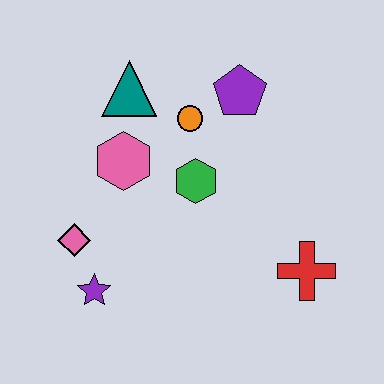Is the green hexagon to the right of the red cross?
No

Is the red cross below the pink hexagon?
Yes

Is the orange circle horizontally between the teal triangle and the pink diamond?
No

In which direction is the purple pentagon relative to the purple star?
The purple pentagon is above the purple star.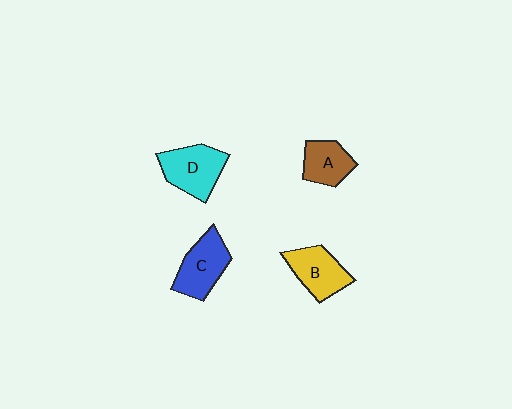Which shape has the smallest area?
Shape A (brown).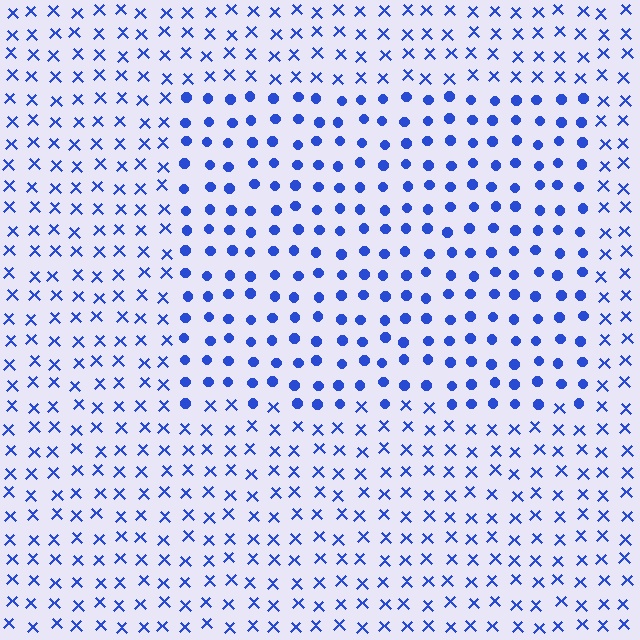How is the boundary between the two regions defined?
The boundary is defined by a change in element shape: circles inside vs. X marks outside. All elements share the same color and spacing.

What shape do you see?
I see a rectangle.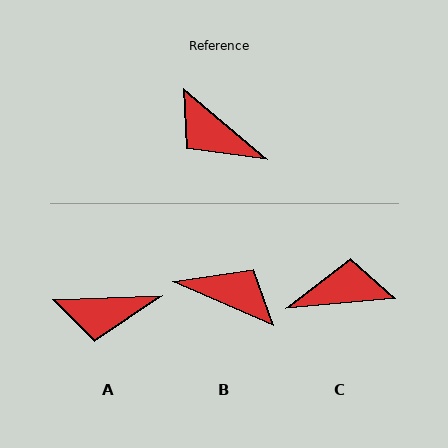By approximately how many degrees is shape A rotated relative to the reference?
Approximately 42 degrees counter-clockwise.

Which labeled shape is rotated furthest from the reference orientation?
B, about 163 degrees away.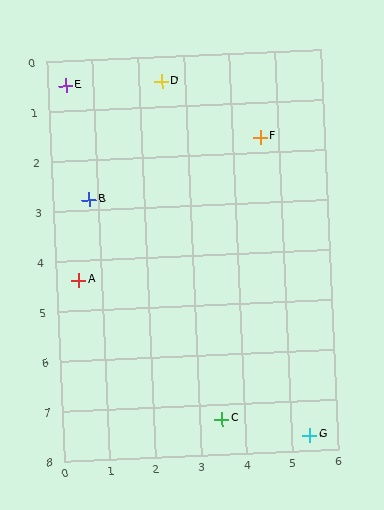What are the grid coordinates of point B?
Point B is at approximately (0.8, 2.8).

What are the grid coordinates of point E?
Point E is at approximately (0.4, 0.5).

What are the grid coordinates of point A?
Point A is at approximately (0.5, 4.4).